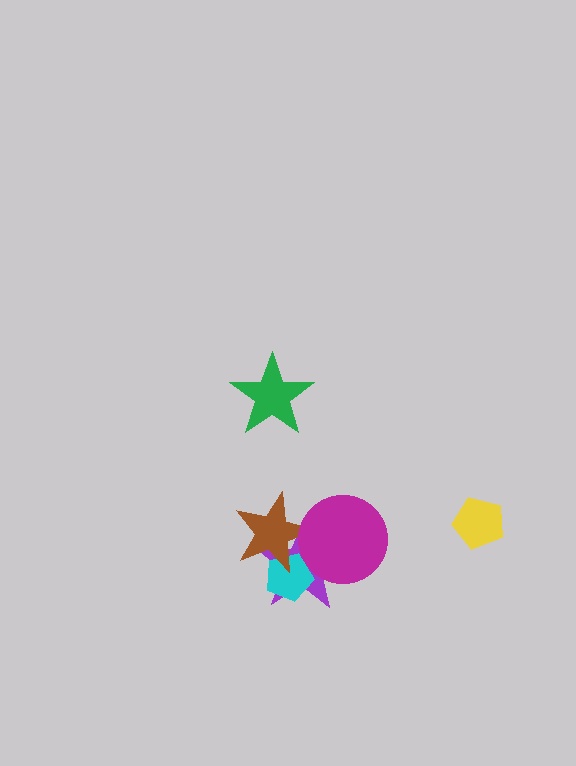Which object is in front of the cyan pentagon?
The brown star is in front of the cyan pentagon.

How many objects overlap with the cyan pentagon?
2 objects overlap with the cyan pentagon.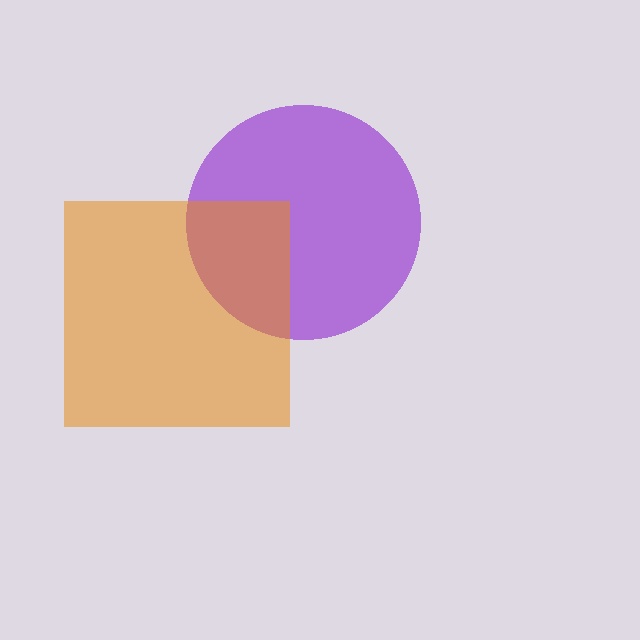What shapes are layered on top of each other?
The layered shapes are: a purple circle, an orange square.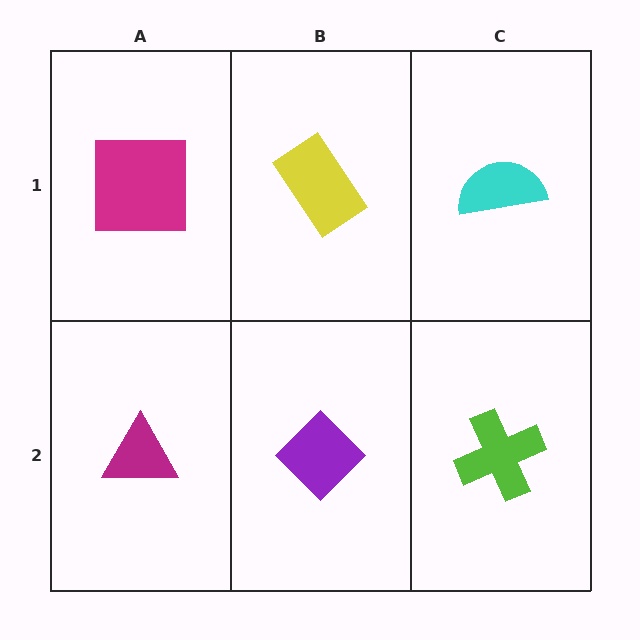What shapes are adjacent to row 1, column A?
A magenta triangle (row 2, column A), a yellow rectangle (row 1, column B).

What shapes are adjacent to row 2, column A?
A magenta square (row 1, column A), a purple diamond (row 2, column B).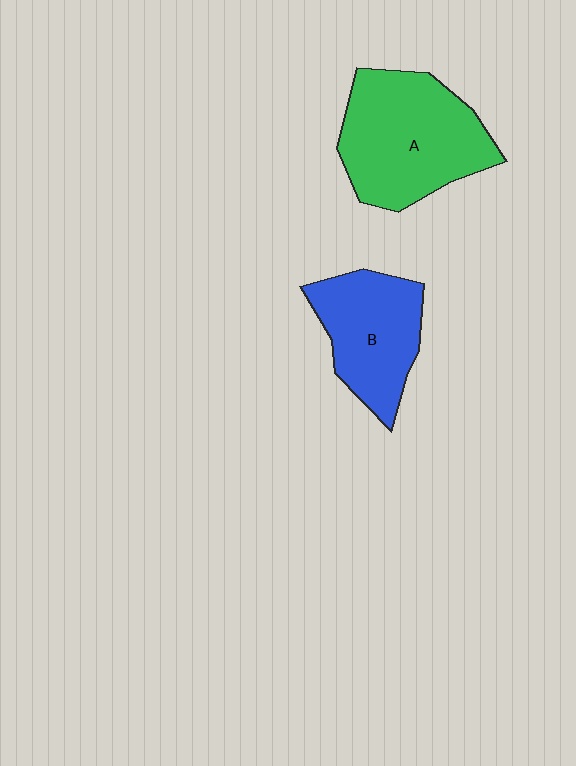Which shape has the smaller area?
Shape B (blue).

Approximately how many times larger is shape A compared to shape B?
Approximately 1.4 times.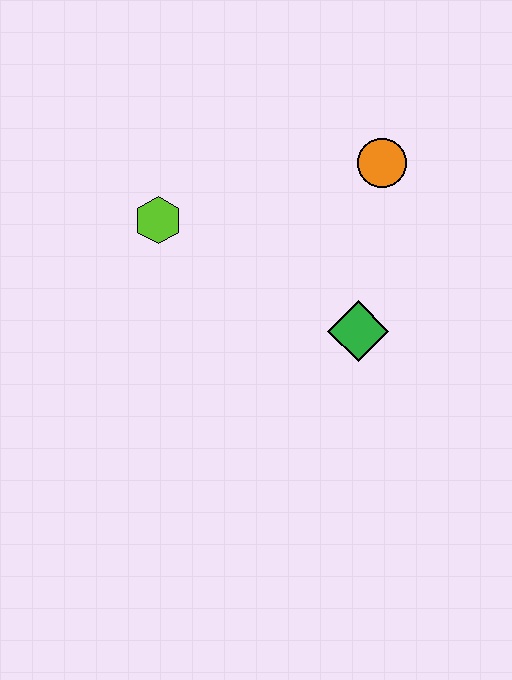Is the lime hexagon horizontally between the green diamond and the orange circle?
No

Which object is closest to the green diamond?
The orange circle is closest to the green diamond.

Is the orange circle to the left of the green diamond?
No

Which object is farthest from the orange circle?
The lime hexagon is farthest from the orange circle.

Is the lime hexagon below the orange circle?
Yes